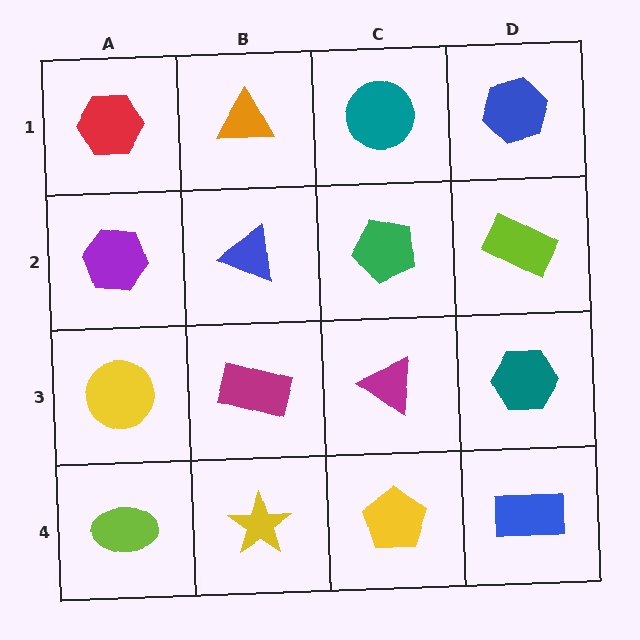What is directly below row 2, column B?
A magenta rectangle.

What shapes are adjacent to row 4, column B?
A magenta rectangle (row 3, column B), a lime ellipse (row 4, column A), a yellow pentagon (row 4, column C).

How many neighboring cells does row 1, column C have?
3.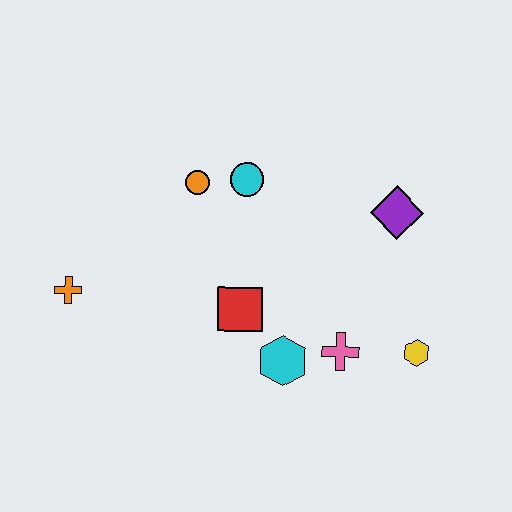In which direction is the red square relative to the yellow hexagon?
The red square is to the left of the yellow hexagon.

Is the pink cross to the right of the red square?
Yes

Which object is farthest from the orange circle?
The yellow hexagon is farthest from the orange circle.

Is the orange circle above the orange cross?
Yes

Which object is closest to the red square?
The cyan hexagon is closest to the red square.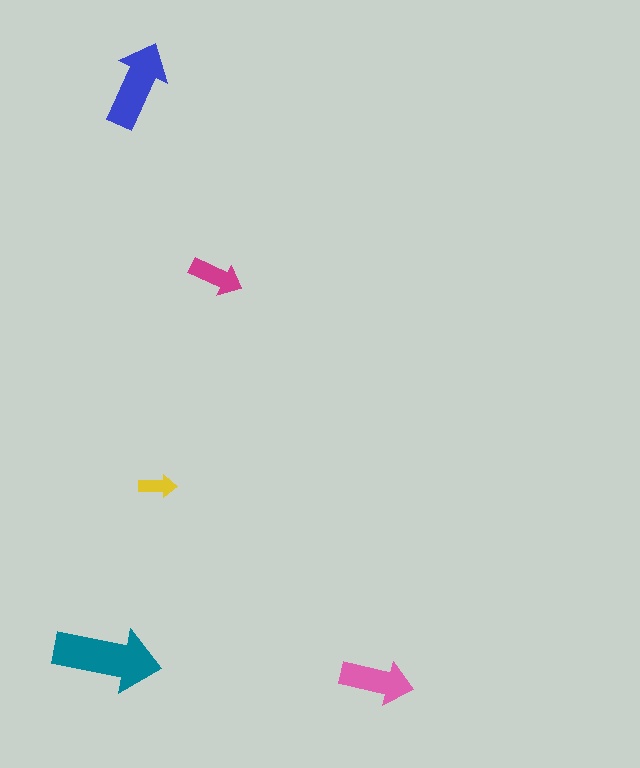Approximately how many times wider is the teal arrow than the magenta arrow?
About 2 times wider.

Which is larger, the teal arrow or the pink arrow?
The teal one.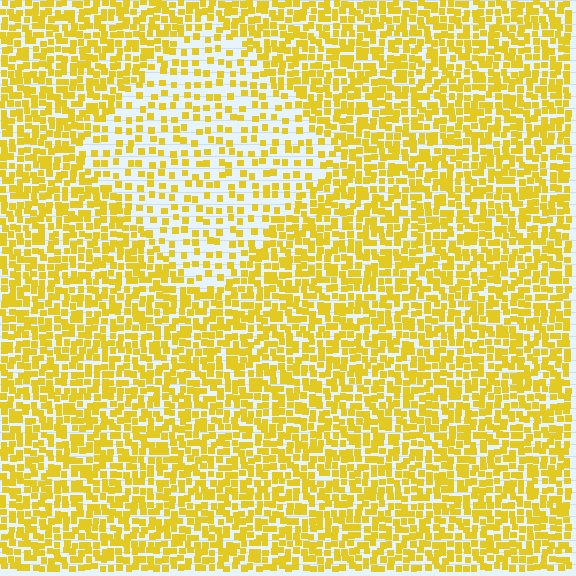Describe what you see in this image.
The image contains small yellow elements arranged at two different densities. A diamond-shaped region is visible where the elements are less densely packed than the surrounding area.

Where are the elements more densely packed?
The elements are more densely packed outside the diamond boundary.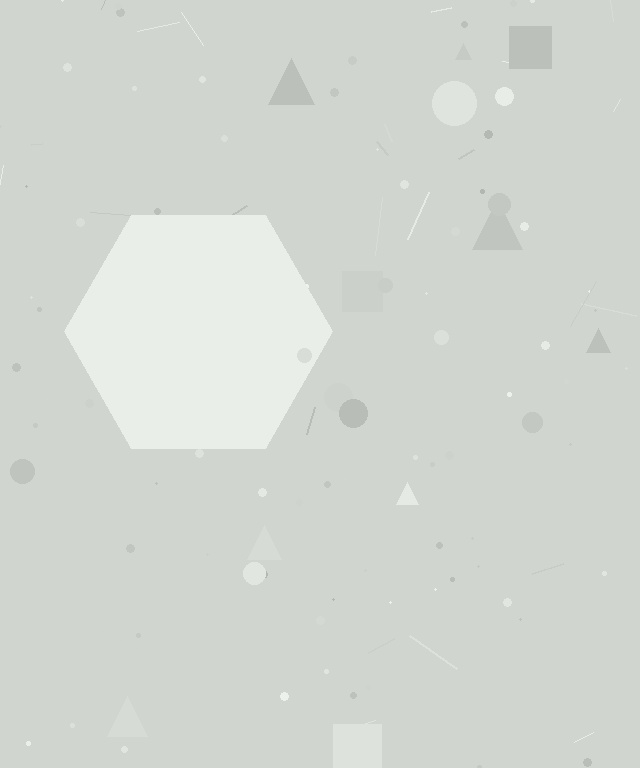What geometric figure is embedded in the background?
A hexagon is embedded in the background.